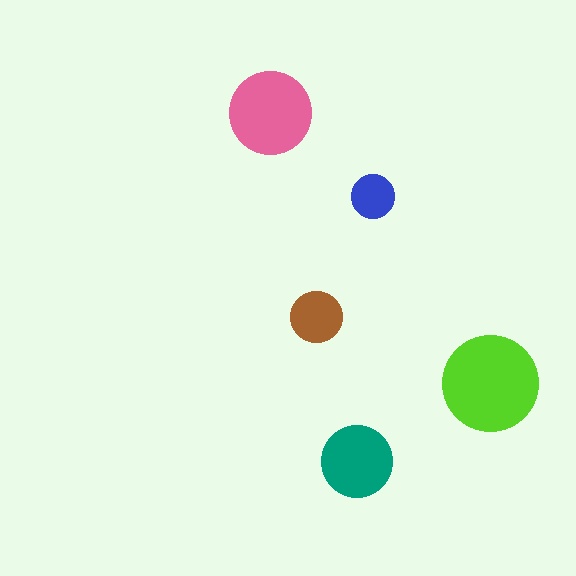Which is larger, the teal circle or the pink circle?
The pink one.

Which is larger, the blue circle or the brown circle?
The brown one.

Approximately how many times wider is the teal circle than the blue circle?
About 1.5 times wider.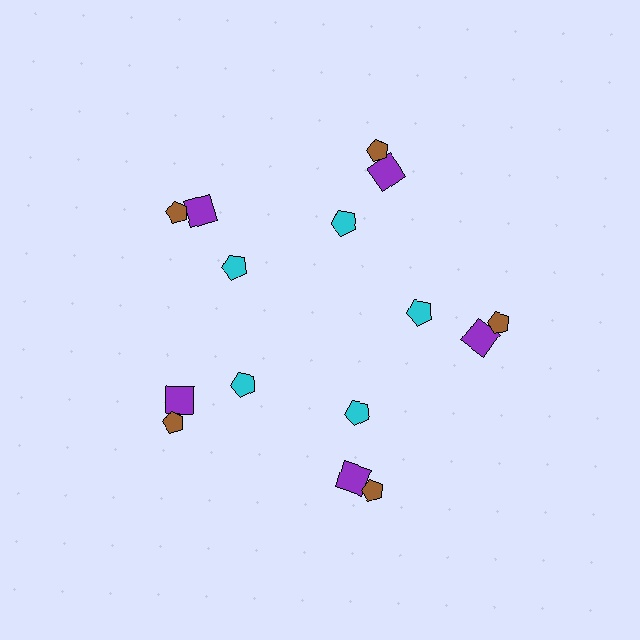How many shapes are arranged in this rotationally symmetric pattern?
There are 15 shapes, arranged in 5 groups of 3.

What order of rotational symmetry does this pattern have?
This pattern has 5-fold rotational symmetry.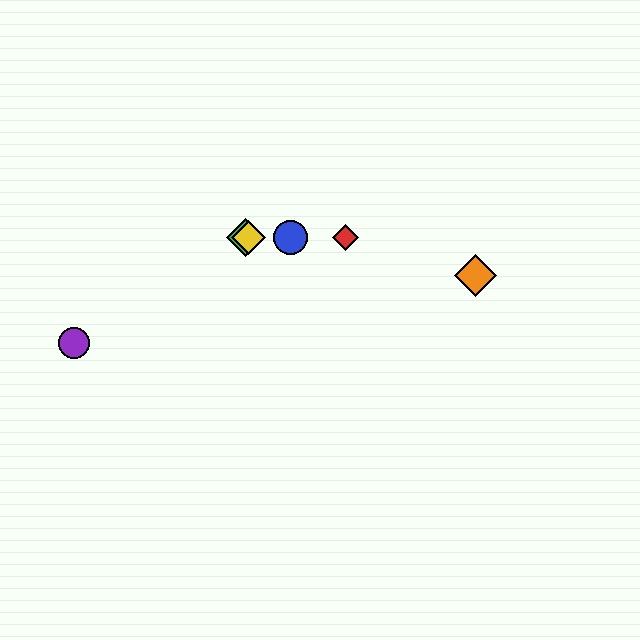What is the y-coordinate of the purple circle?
The purple circle is at y≈343.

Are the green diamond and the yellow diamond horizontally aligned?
Yes, both are at y≈238.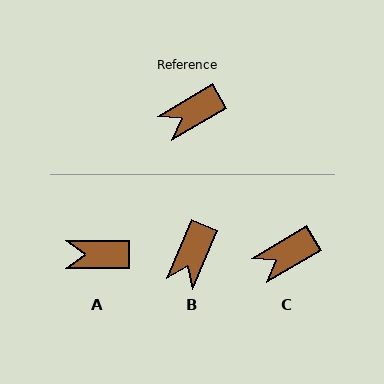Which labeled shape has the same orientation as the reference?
C.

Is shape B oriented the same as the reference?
No, it is off by about 37 degrees.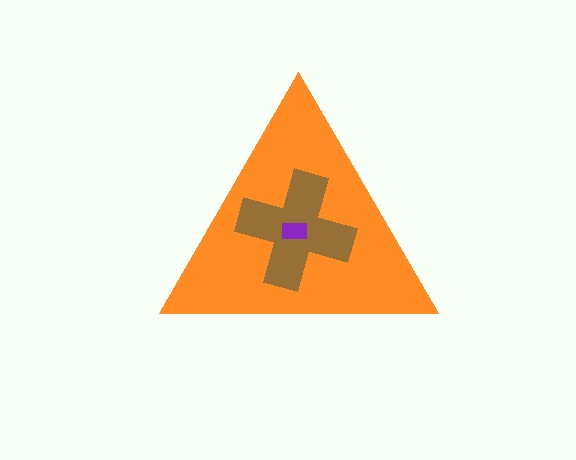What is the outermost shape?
The orange triangle.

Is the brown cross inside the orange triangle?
Yes.